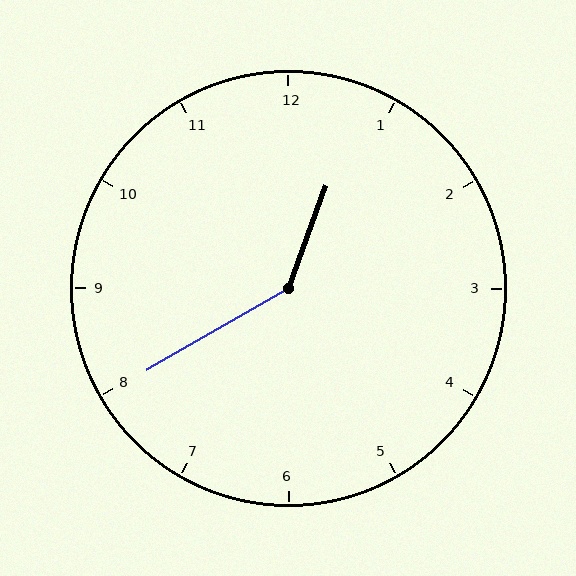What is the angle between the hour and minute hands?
Approximately 140 degrees.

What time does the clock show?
12:40.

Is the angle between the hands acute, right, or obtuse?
It is obtuse.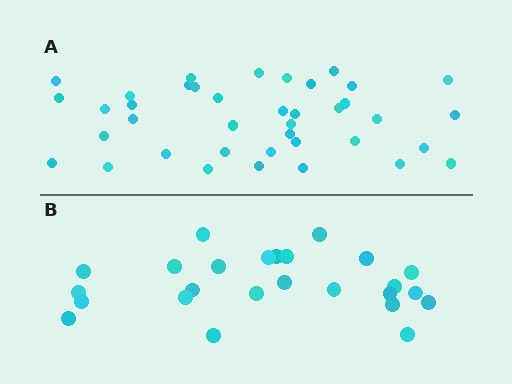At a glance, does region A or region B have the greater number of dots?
Region A (the top region) has more dots.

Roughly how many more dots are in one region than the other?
Region A has approximately 15 more dots than region B.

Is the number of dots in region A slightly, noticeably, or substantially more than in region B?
Region A has substantially more. The ratio is roughly 1.6 to 1.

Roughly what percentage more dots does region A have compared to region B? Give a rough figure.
About 55% more.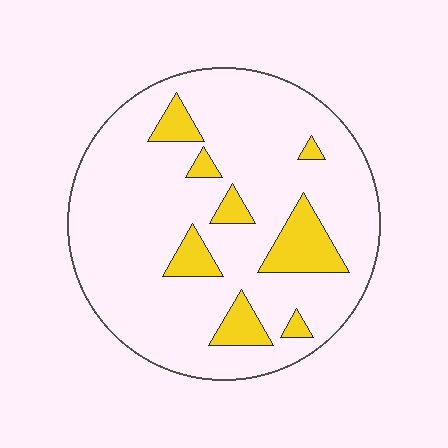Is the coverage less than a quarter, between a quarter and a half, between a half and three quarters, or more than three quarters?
Less than a quarter.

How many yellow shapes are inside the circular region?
8.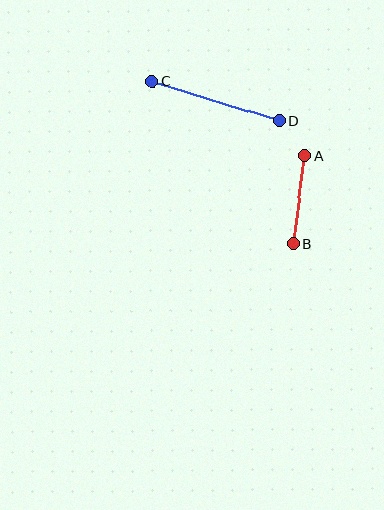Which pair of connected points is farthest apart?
Points C and D are farthest apart.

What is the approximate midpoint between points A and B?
The midpoint is at approximately (299, 200) pixels.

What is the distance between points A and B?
The distance is approximately 89 pixels.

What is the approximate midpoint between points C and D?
The midpoint is at approximately (216, 101) pixels.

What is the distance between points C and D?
The distance is approximately 133 pixels.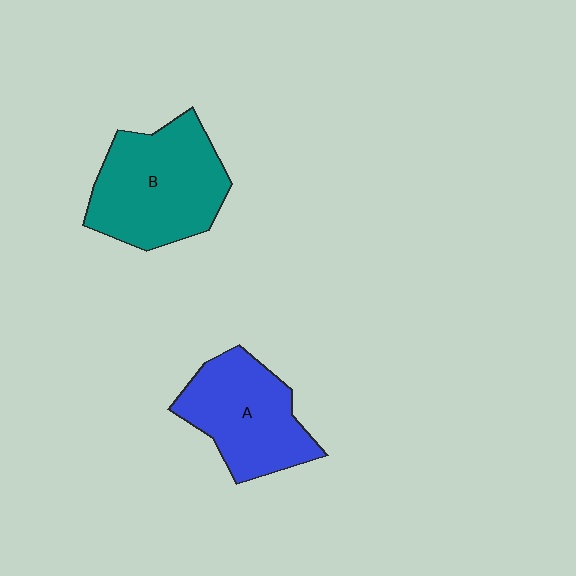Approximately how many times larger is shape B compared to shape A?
Approximately 1.2 times.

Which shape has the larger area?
Shape B (teal).